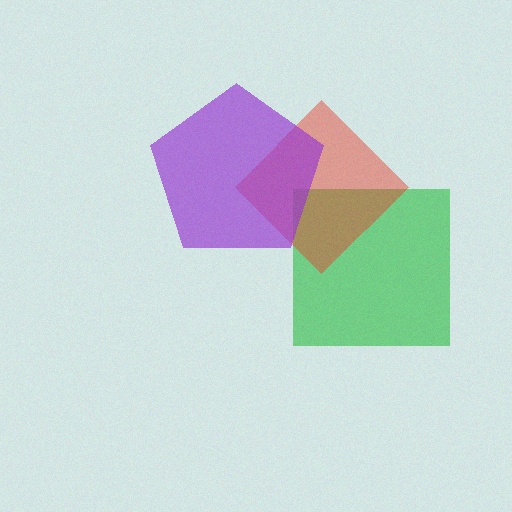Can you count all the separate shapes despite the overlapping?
Yes, there are 3 separate shapes.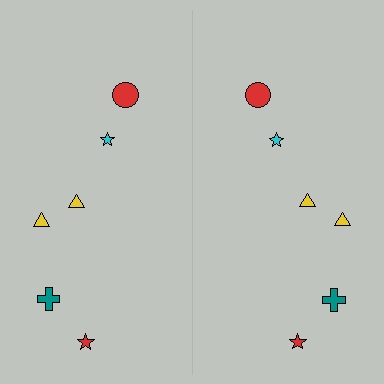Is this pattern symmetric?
Yes, this pattern has bilateral (reflection) symmetry.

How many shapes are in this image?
There are 12 shapes in this image.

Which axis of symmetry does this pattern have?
The pattern has a vertical axis of symmetry running through the center of the image.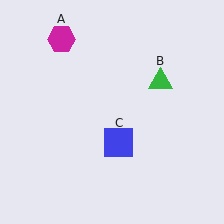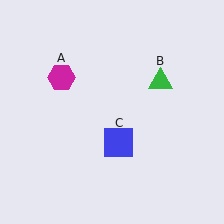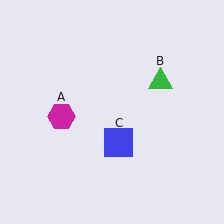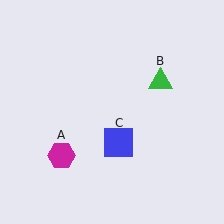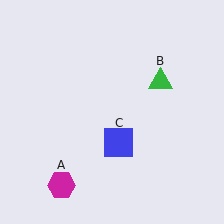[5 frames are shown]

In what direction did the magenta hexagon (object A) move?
The magenta hexagon (object A) moved down.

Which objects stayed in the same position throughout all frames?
Green triangle (object B) and blue square (object C) remained stationary.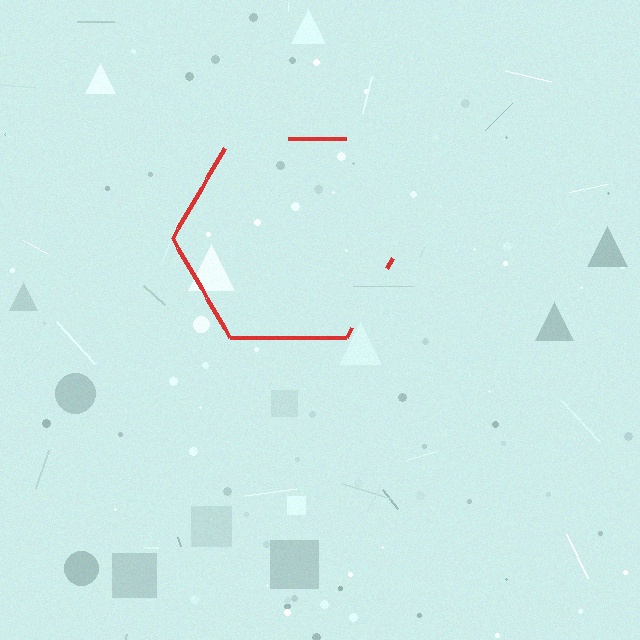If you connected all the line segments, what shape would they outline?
They would outline a hexagon.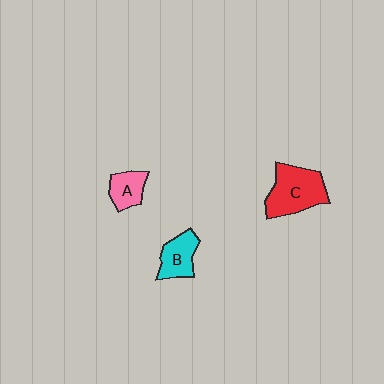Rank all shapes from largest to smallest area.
From largest to smallest: C (red), B (cyan), A (pink).